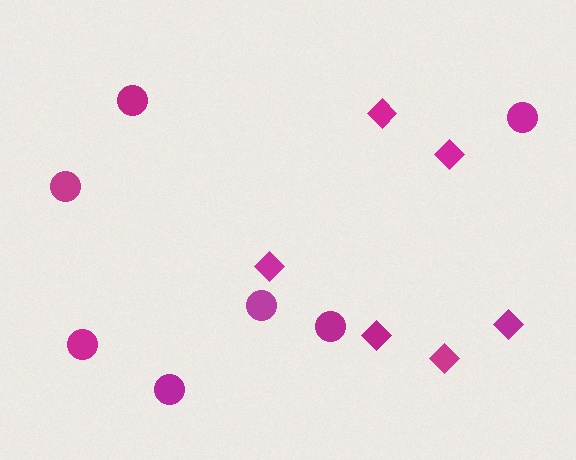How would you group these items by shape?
There are 2 groups: one group of diamonds (6) and one group of circles (7).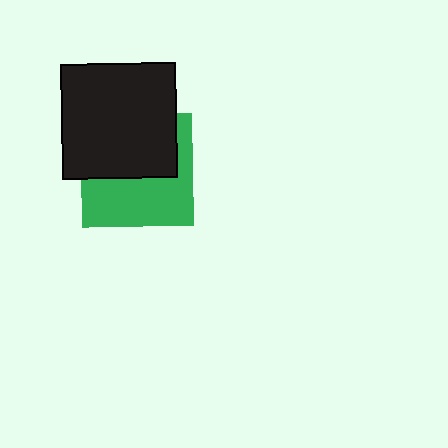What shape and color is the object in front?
The object in front is a black square.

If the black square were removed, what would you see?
You would see the complete green square.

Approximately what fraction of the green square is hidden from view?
Roughly 51% of the green square is hidden behind the black square.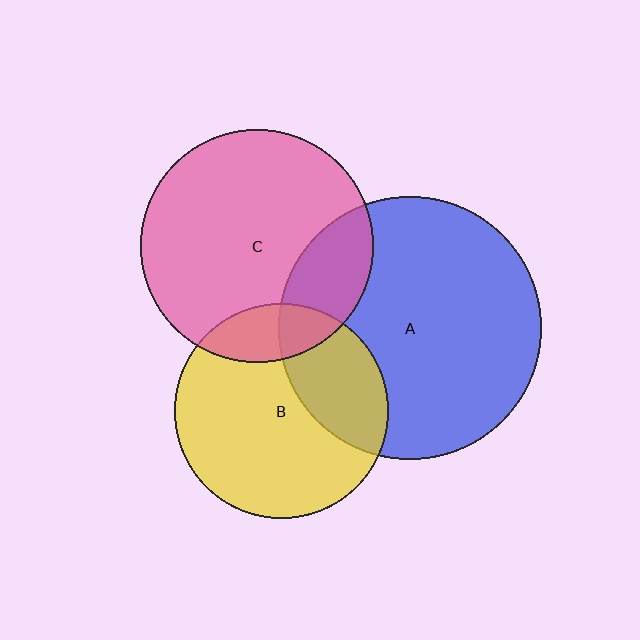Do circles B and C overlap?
Yes.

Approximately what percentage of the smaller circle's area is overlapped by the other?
Approximately 15%.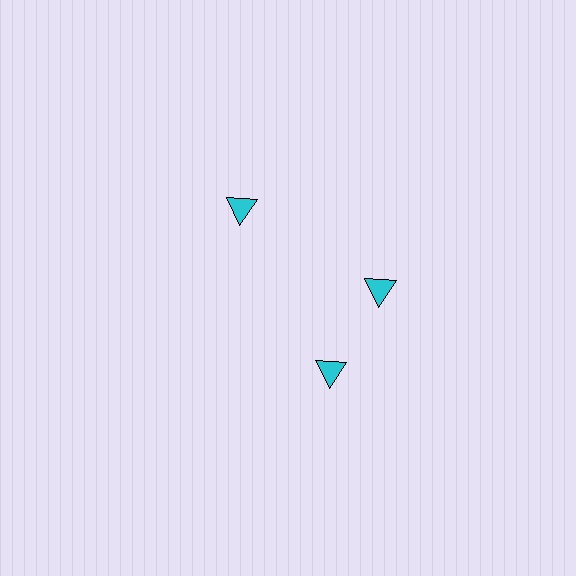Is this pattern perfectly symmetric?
No. The 3 cyan triangles are arranged in a ring, but one element near the 7 o'clock position is rotated out of alignment along the ring, breaking the 3-fold rotational symmetry.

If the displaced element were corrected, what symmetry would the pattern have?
It would have 3-fold rotational symmetry — the pattern would map onto itself every 120 degrees.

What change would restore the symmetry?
The symmetry would be restored by rotating it back into even spacing with its neighbors so that all 3 triangles sit at equal angles and equal distance from the center.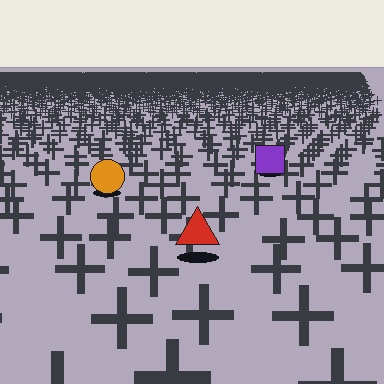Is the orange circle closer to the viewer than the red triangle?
No. The red triangle is closer — you can tell from the texture gradient: the ground texture is coarser near it.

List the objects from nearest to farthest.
From nearest to farthest: the red triangle, the orange circle, the purple square.